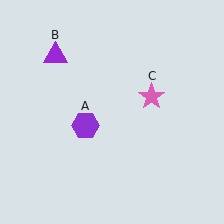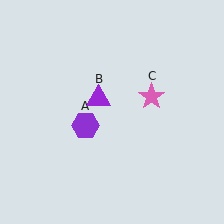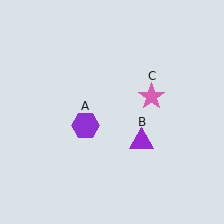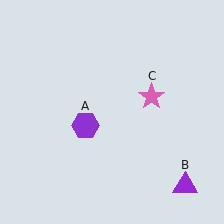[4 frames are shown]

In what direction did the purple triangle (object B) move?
The purple triangle (object B) moved down and to the right.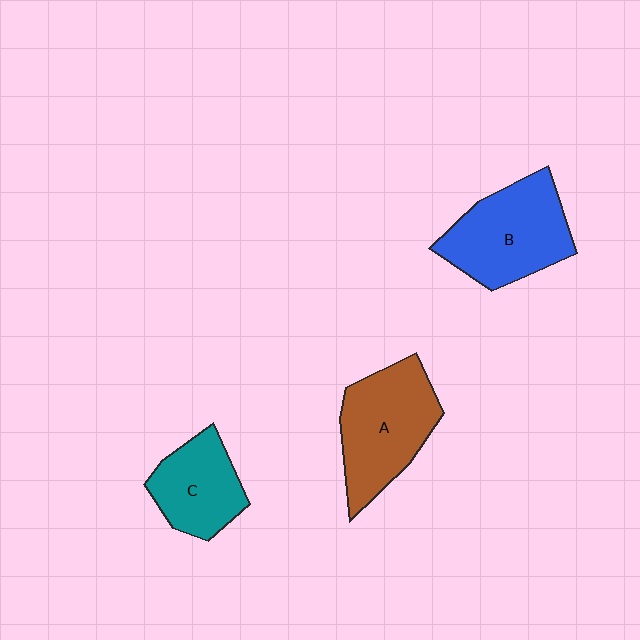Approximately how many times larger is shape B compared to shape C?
Approximately 1.4 times.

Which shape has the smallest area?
Shape C (teal).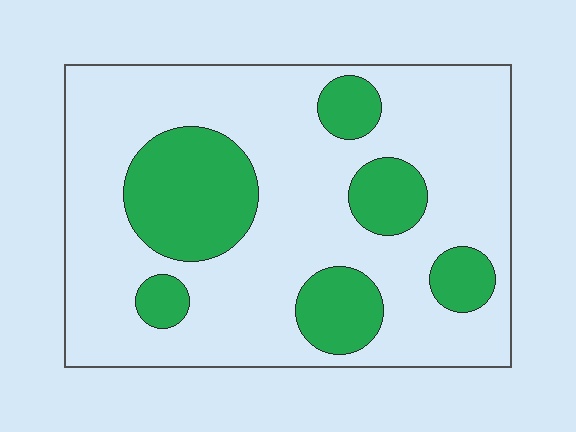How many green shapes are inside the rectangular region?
6.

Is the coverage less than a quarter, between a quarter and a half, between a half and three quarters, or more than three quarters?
Between a quarter and a half.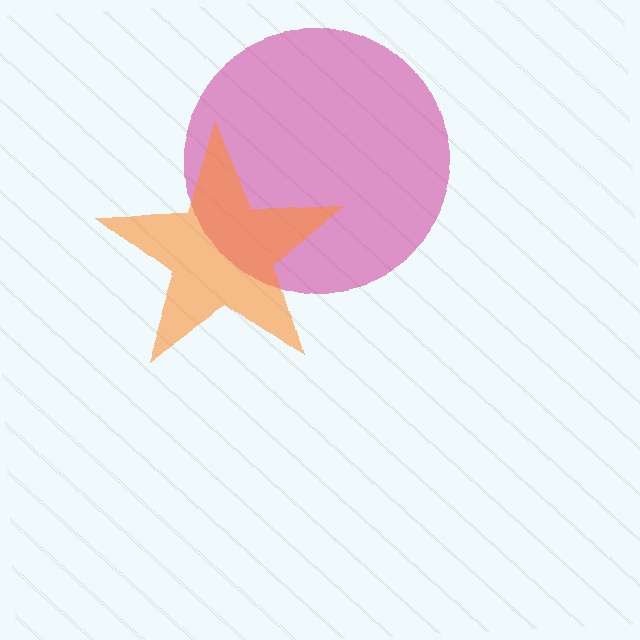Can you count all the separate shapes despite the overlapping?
Yes, there are 2 separate shapes.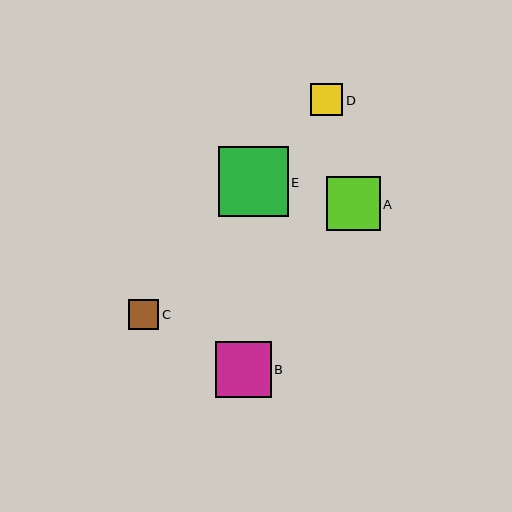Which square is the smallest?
Square C is the smallest with a size of approximately 30 pixels.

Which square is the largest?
Square E is the largest with a size of approximately 70 pixels.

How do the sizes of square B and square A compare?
Square B and square A are approximately the same size.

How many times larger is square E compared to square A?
Square E is approximately 1.3 times the size of square A.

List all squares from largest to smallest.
From largest to smallest: E, B, A, D, C.